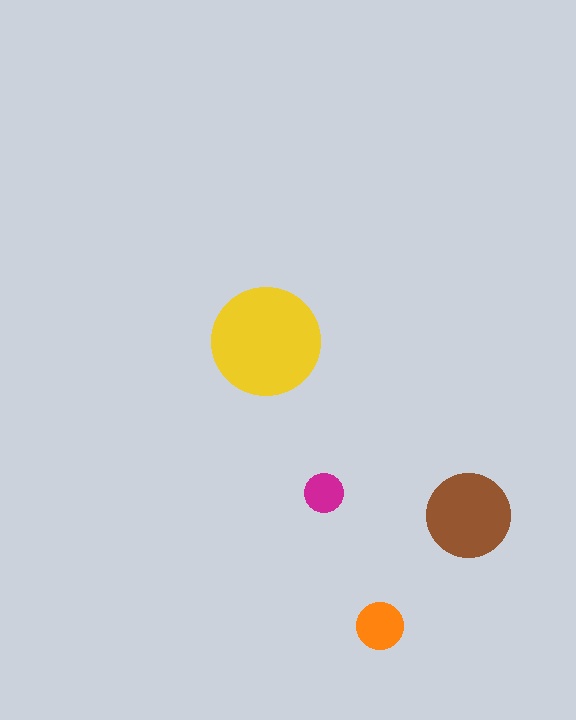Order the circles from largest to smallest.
the yellow one, the brown one, the orange one, the magenta one.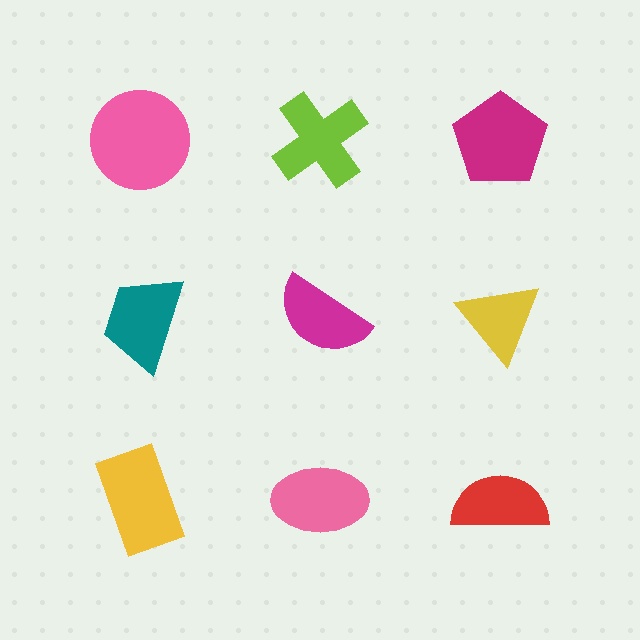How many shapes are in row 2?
3 shapes.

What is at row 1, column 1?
A pink circle.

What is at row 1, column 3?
A magenta pentagon.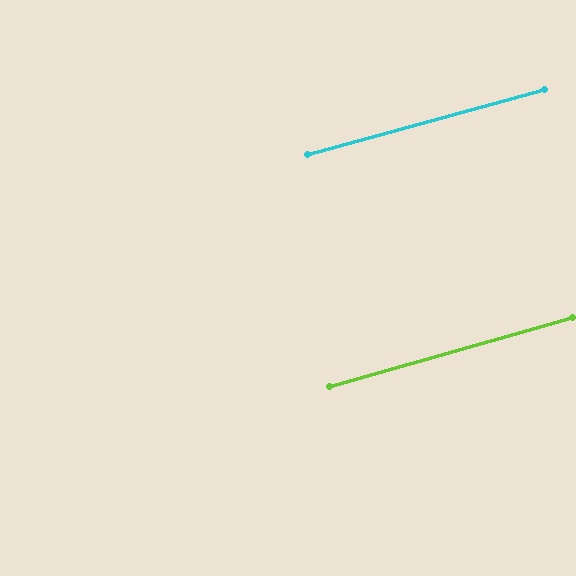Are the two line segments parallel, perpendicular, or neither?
Parallel — their directions differ by only 0.8°.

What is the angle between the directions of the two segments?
Approximately 1 degree.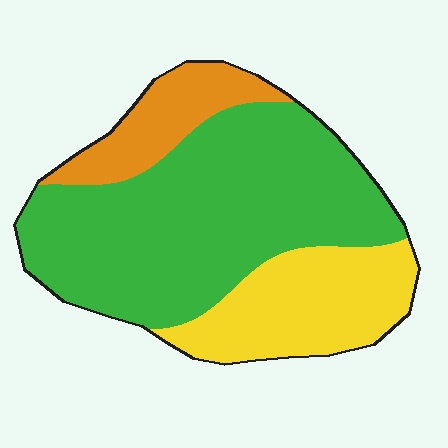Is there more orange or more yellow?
Yellow.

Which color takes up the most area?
Green, at roughly 60%.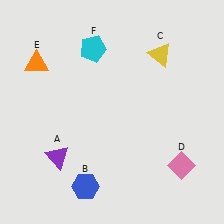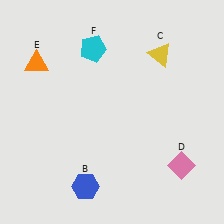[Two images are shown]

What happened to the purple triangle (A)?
The purple triangle (A) was removed in Image 2. It was in the bottom-left area of Image 1.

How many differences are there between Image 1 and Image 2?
There is 1 difference between the two images.